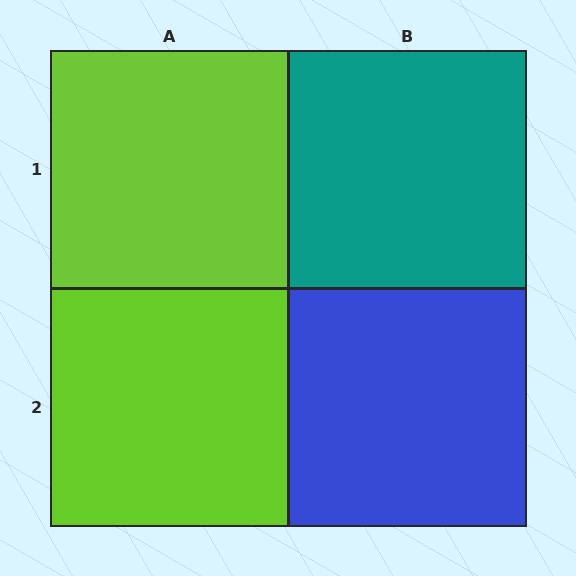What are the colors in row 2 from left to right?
Lime, blue.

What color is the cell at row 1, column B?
Teal.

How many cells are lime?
2 cells are lime.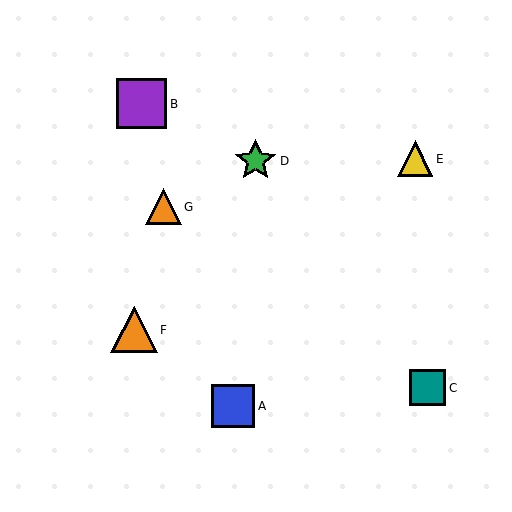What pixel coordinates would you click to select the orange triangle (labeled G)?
Click at (164, 207) to select the orange triangle G.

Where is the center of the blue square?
The center of the blue square is at (233, 406).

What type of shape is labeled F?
Shape F is an orange triangle.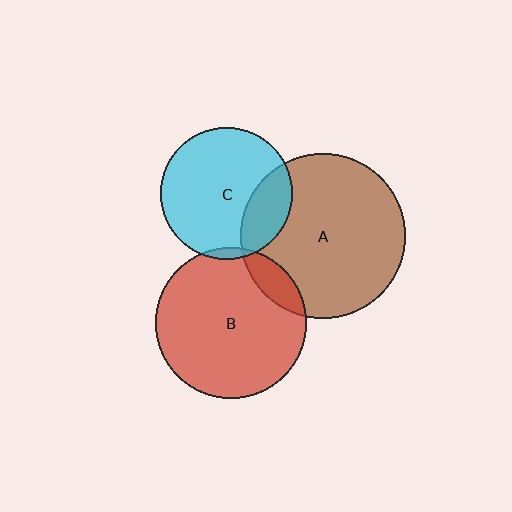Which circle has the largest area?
Circle A (brown).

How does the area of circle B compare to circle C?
Approximately 1.3 times.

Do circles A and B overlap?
Yes.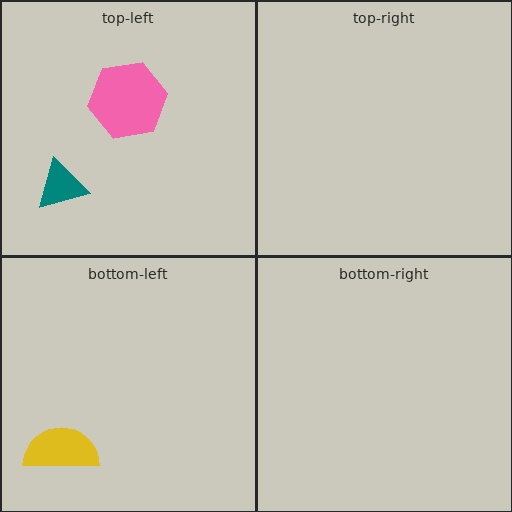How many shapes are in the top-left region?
2.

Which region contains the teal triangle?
The top-left region.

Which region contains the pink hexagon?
The top-left region.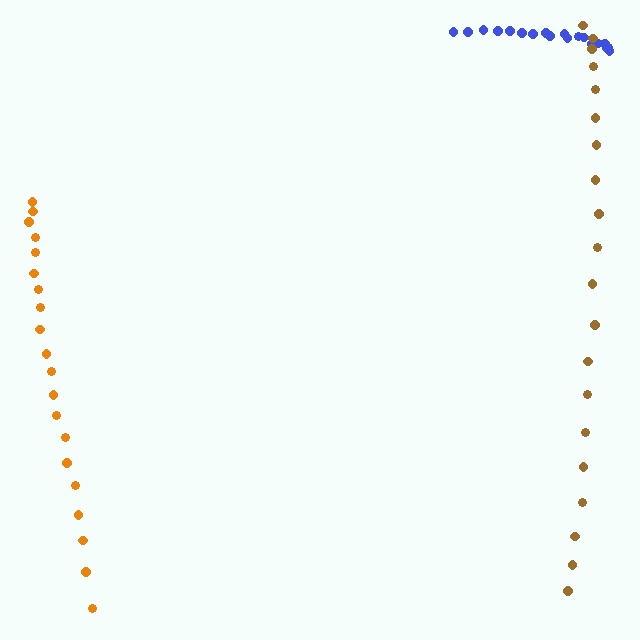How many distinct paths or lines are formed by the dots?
There are 3 distinct paths.